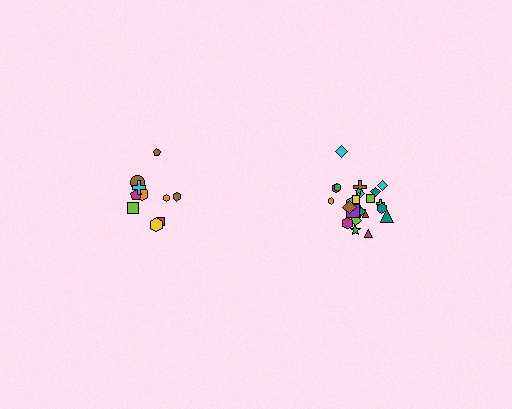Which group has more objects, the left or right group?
The right group.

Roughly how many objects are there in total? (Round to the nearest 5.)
Roughly 35 objects in total.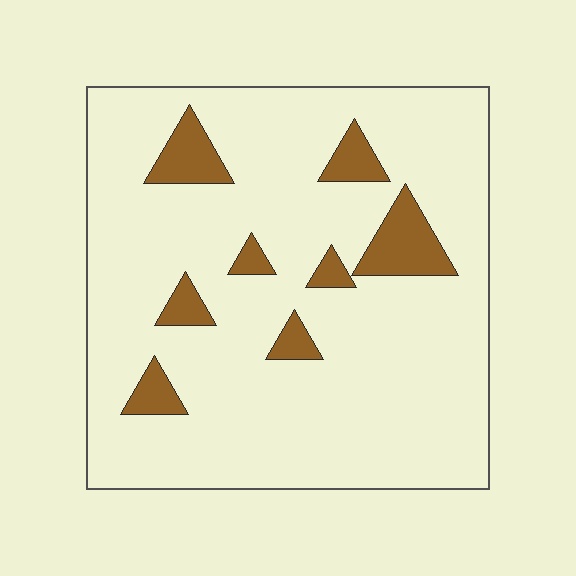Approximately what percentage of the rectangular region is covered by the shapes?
Approximately 10%.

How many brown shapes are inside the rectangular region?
8.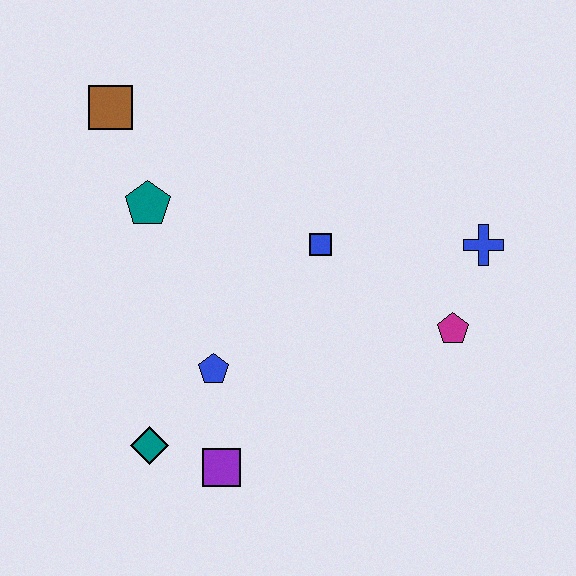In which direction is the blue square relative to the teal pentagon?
The blue square is to the right of the teal pentagon.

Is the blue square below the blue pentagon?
No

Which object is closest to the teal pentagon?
The brown square is closest to the teal pentagon.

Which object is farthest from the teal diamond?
The blue cross is farthest from the teal diamond.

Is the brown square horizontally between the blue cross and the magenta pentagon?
No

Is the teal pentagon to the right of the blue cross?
No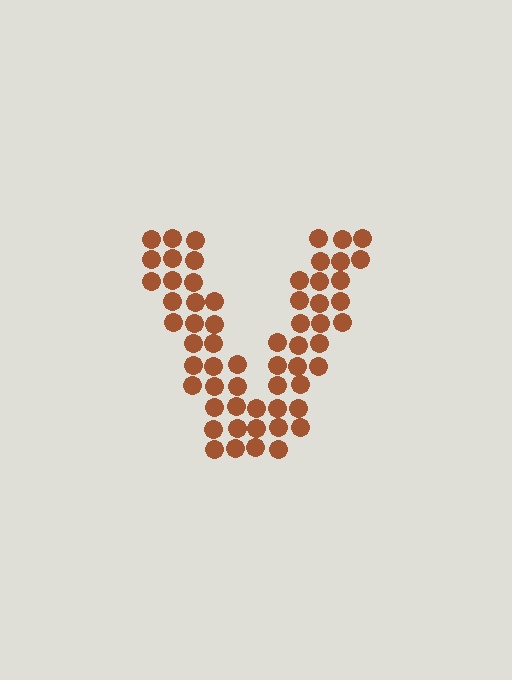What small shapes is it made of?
It is made of small circles.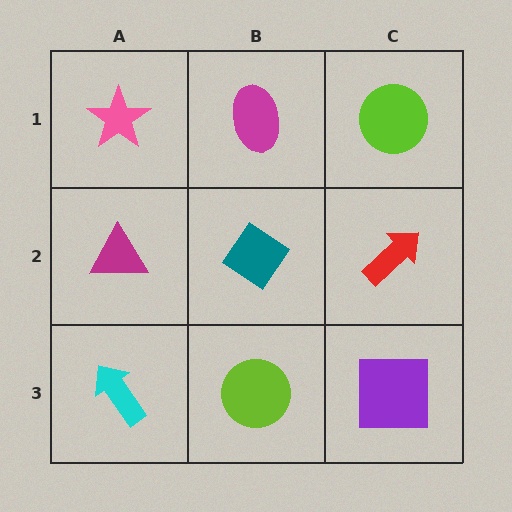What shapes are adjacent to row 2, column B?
A magenta ellipse (row 1, column B), a lime circle (row 3, column B), a magenta triangle (row 2, column A), a red arrow (row 2, column C).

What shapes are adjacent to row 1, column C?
A red arrow (row 2, column C), a magenta ellipse (row 1, column B).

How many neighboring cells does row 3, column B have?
3.